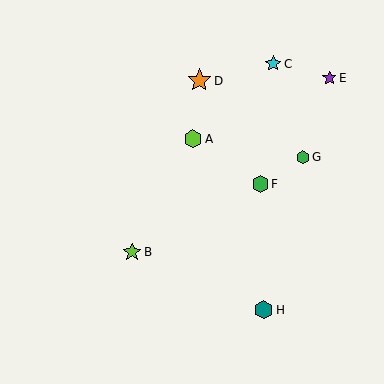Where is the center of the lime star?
The center of the lime star is at (132, 252).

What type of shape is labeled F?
Shape F is a green hexagon.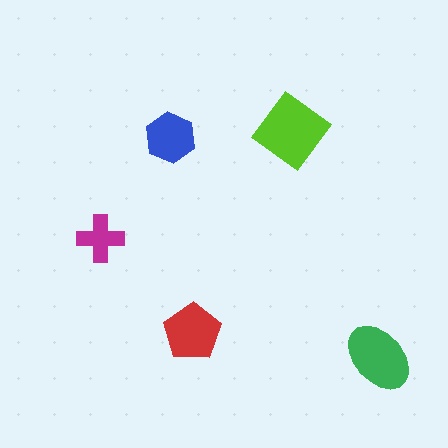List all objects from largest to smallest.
The lime diamond, the green ellipse, the red pentagon, the blue hexagon, the magenta cross.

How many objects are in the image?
There are 5 objects in the image.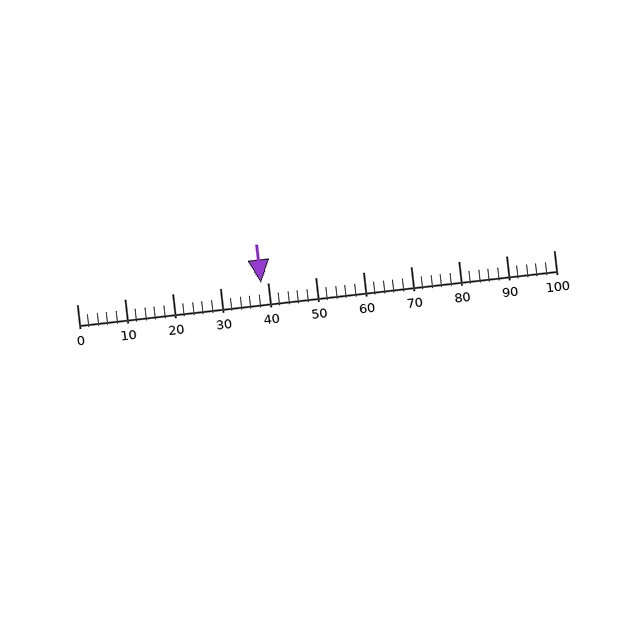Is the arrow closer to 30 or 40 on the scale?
The arrow is closer to 40.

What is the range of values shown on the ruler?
The ruler shows values from 0 to 100.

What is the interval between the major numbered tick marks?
The major tick marks are spaced 10 units apart.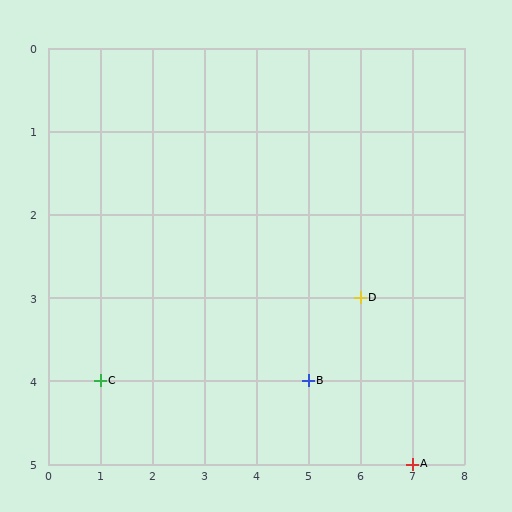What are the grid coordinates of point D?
Point D is at grid coordinates (6, 3).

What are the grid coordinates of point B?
Point B is at grid coordinates (5, 4).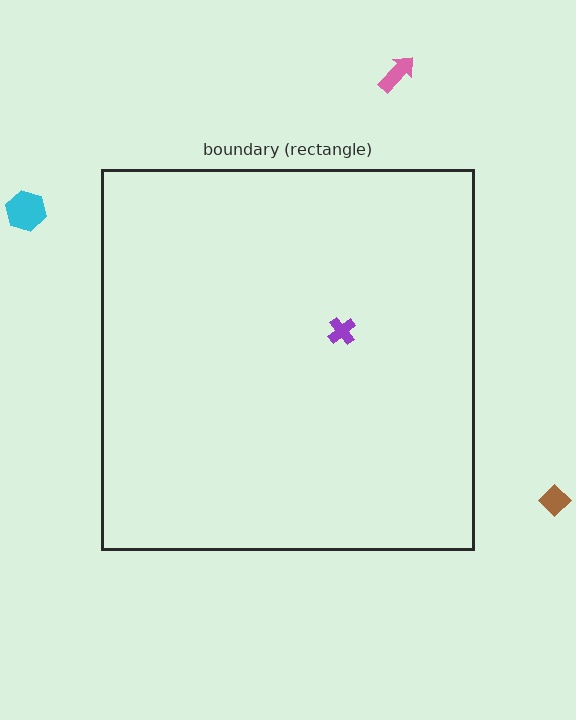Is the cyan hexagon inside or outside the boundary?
Outside.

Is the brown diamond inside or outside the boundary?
Outside.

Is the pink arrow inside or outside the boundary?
Outside.